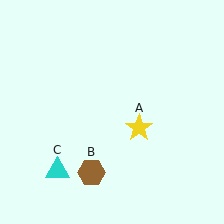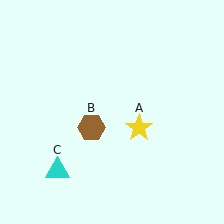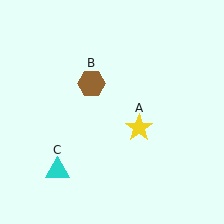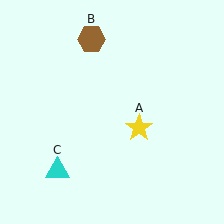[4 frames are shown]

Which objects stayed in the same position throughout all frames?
Yellow star (object A) and cyan triangle (object C) remained stationary.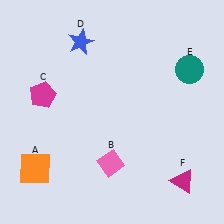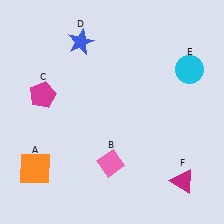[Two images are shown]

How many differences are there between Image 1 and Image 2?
There is 1 difference between the two images.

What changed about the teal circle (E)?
In Image 1, E is teal. In Image 2, it changed to cyan.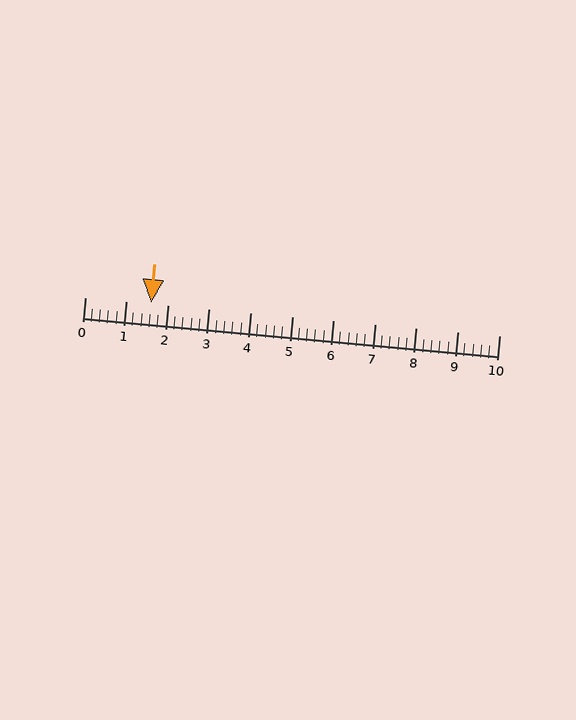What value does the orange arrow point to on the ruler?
The orange arrow points to approximately 1.6.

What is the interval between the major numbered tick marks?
The major tick marks are spaced 1 units apart.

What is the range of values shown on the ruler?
The ruler shows values from 0 to 10.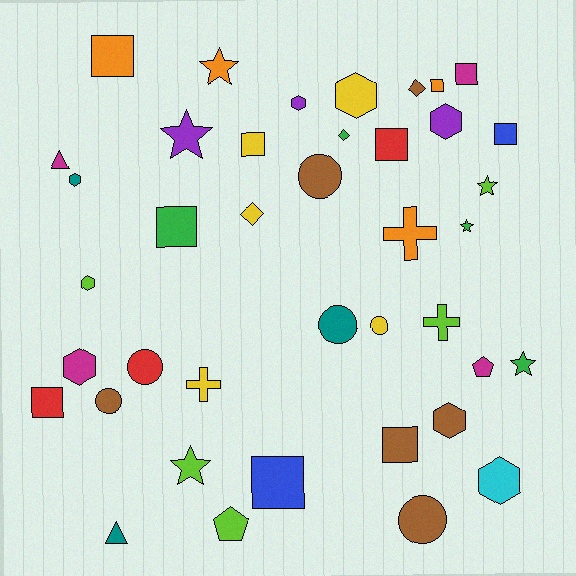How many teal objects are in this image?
There are 3 teal objects.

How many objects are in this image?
There are 40 objects.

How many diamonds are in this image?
There are 3 diamonds.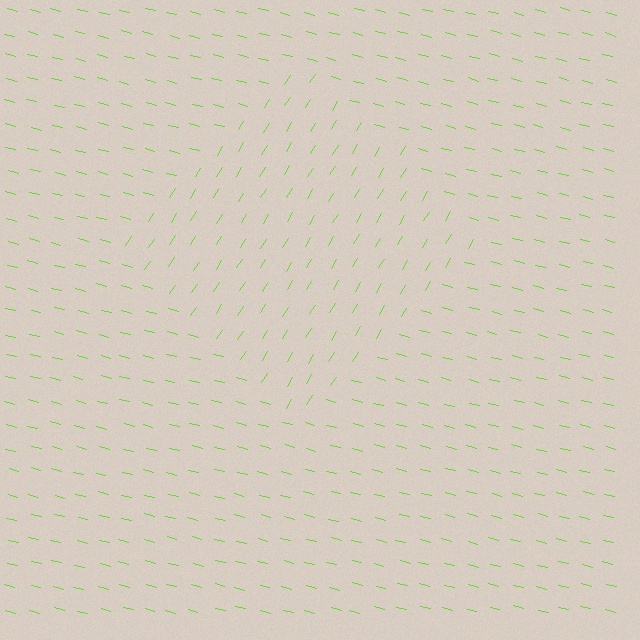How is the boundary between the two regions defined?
The boundary is defined purely by a change in line orientation (approximately 72 degrees difference). All lines are the same color and thickness.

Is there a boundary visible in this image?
Yes, there is a texture boundary formed by a change in line orientation.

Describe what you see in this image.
The image is filled with small lime line segments. A diamond region in the image has lines oriented differently from the surrounding lines, creating a visible texture boundary.